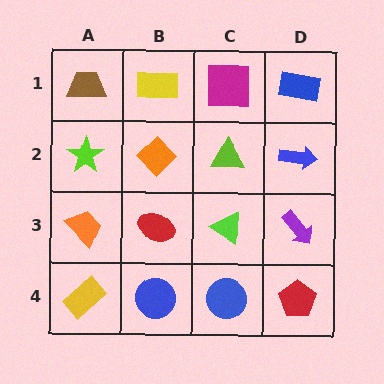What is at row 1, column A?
A brown trapezoid.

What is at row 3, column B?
A red ellipse.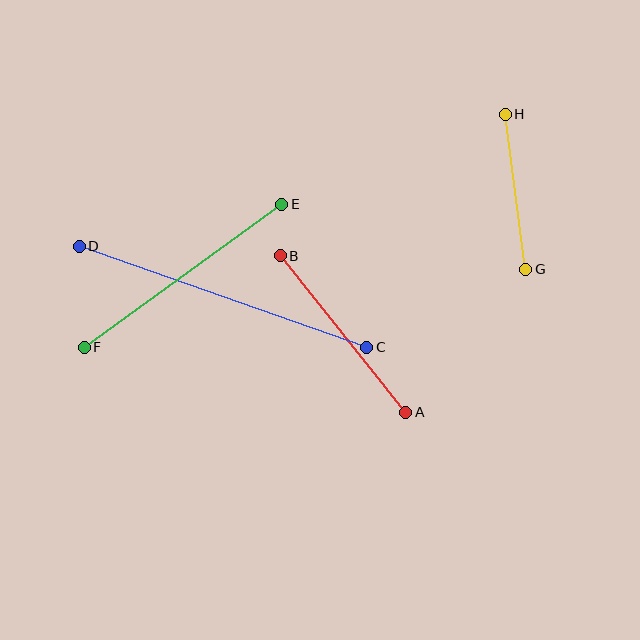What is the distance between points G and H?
The distance is approximately 156 pixels.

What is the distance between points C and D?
The distance is approximately 305 pixels.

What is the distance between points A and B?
The distance is approximately 201 pixels.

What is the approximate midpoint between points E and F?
The midpoint is at approximately (183, 276) pixels.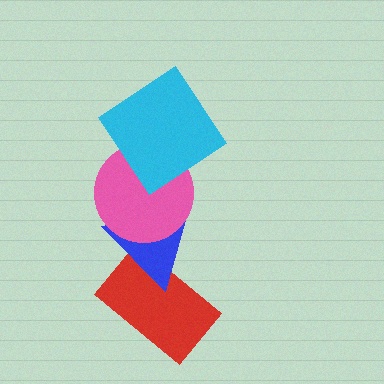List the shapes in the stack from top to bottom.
From top to bottom: the cyan diamond, the pink circle, the blue triangle, the red rectangle.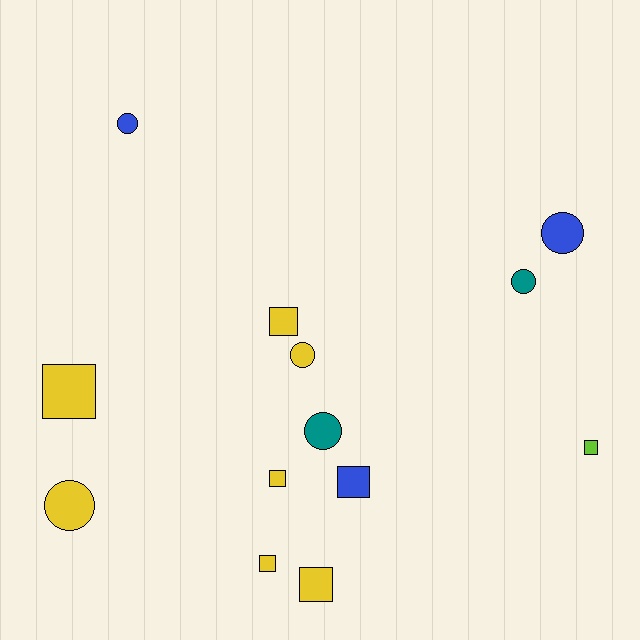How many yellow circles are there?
There are 2 yellow circles.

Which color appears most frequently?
Yellow, with 7 objects.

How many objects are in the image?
There are 13 objects.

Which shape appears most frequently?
Square, with 7 objects.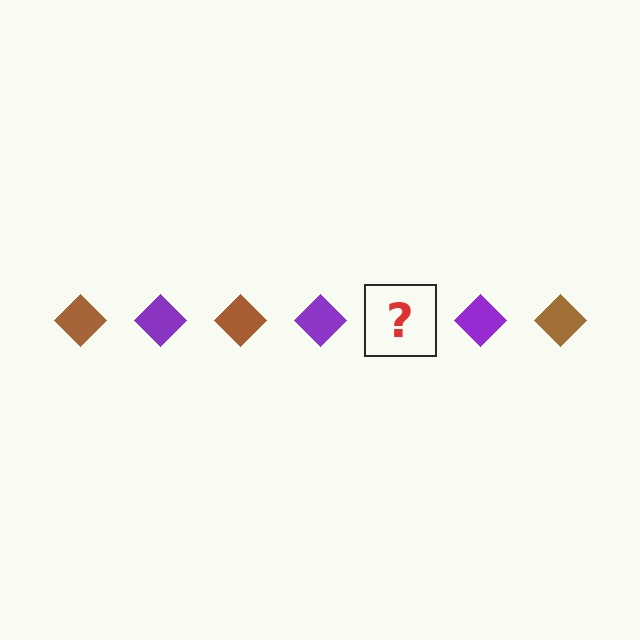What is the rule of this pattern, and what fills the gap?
The rule is that the pattern cycles through brown, purple diamonds. The gap should be filled with a brown diamond.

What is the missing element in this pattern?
The missing element is a brown diamond.